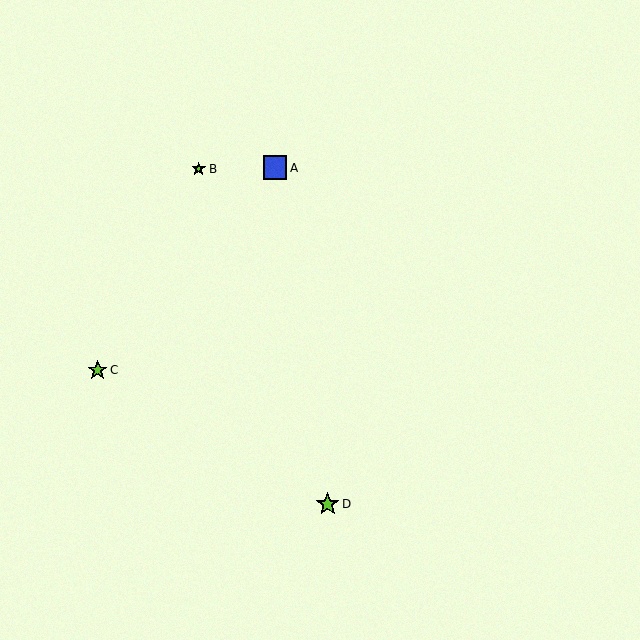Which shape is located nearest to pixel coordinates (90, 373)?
The lime star (labeled C) at (98, 370) is nearest to that location.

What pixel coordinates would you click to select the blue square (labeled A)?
Click at (275, 168) to select the blue square A.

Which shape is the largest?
The blue square (labeled A) is the largest.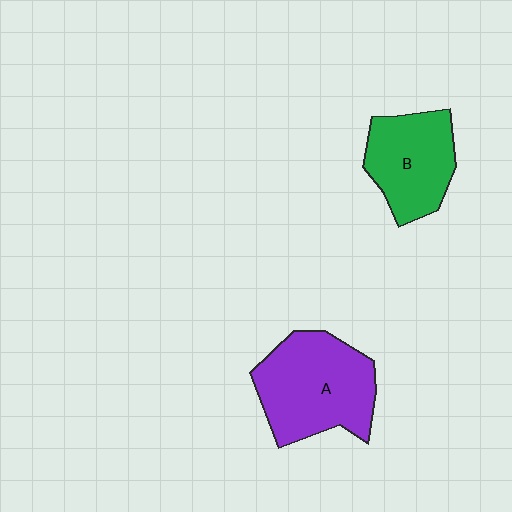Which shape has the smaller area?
Shape B (green).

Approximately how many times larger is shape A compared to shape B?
Approximately 1.3 times.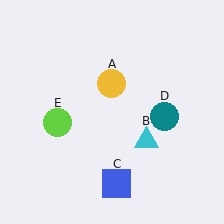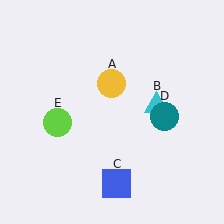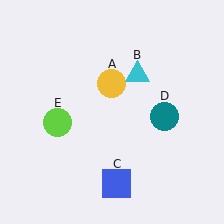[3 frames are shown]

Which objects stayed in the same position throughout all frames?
Yellow circle (object A) and blue square (object C) and teal circle (object D) and lime circle (object E) remained stationary.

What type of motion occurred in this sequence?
The cyan triangle (object B) rotated counterclockwise around the center of the scene.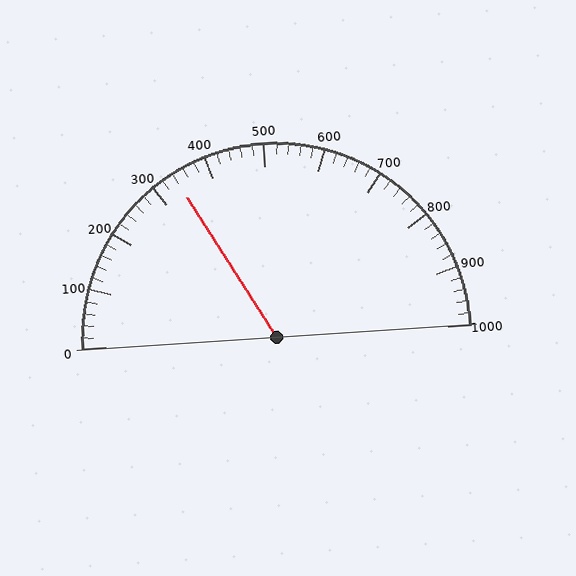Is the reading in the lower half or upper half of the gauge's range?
The reading is in the lower half of the range (0 to 1000).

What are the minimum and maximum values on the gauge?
The gauge ranges from 0 to 1000.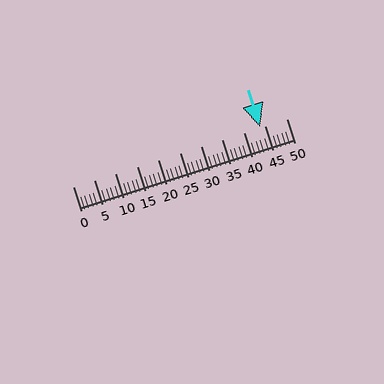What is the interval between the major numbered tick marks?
The major tick marks are spaced 5 units apart.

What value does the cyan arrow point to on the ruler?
The cyan arrow points to approximately 44.